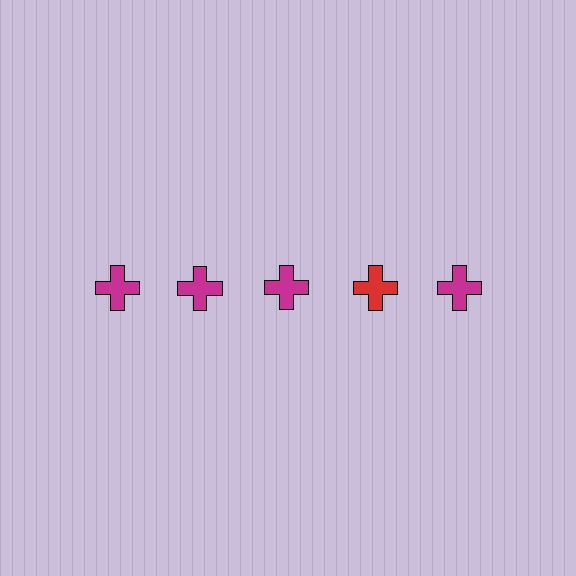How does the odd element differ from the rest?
It has a different color: red instead of magenta.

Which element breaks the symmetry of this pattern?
The red cross in the top row, second from right column breaks the symmetry. All other shapes are magenta crosses.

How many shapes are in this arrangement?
There are 5 shapes arranged in a grid pattern.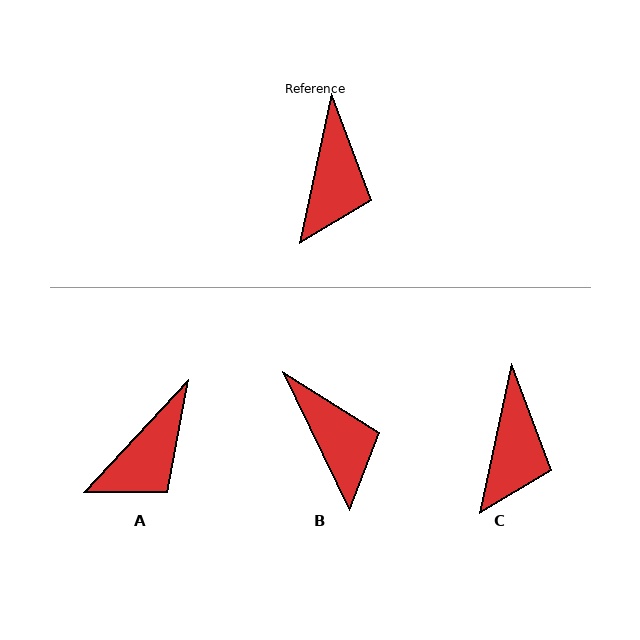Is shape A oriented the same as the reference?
No, it is off by about 31 degrees.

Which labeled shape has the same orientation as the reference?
C.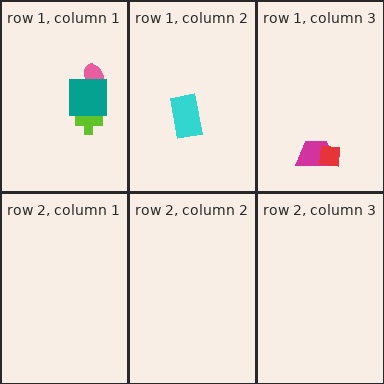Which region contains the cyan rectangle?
The row 1, column 2 region.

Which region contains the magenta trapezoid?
The row 1, column 3 region.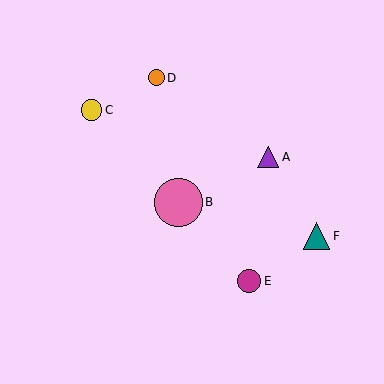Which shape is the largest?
The pink circle (labeled B) is the largest.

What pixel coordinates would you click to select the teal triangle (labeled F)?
Click at (317, 236) to select the teal triangle F.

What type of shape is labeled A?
Shape A is a purple triangle.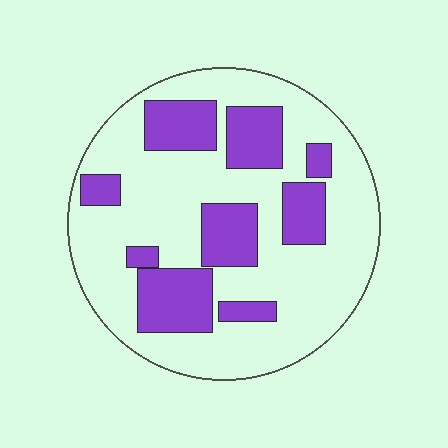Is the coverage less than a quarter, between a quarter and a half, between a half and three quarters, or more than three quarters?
Between a quarter and a half.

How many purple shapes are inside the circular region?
9.